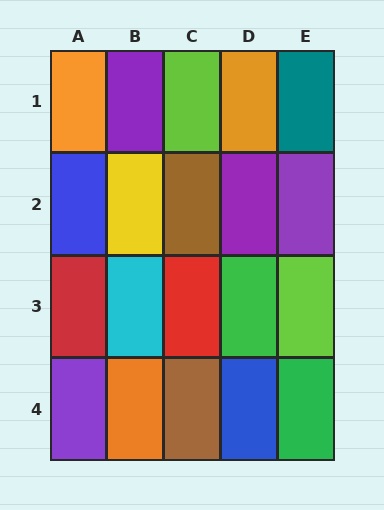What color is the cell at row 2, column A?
Blue.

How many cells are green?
2 cells are green.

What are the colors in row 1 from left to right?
Orange, purple, lime, orange, teal.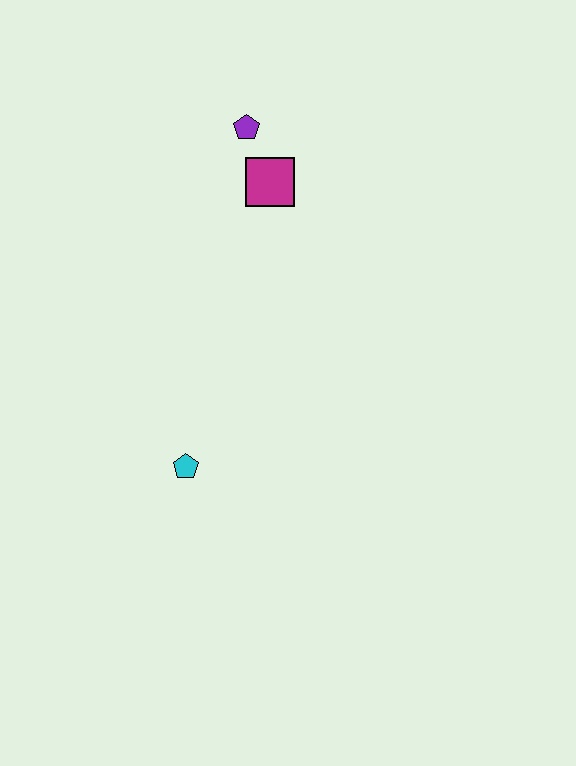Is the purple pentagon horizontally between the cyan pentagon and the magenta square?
Yes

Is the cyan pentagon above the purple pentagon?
No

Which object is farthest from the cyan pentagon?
The purple pentagon is farthest from the cyan pentagon.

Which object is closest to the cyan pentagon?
The magenta square is closest to the cyan pentagon.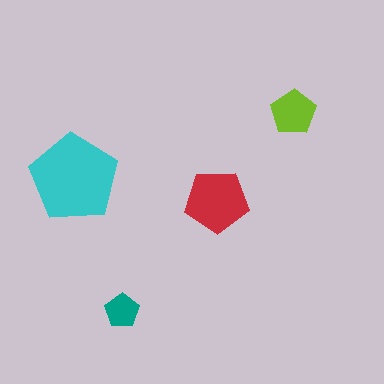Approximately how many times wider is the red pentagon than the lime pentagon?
About 1.5 times wider.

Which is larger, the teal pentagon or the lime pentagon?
The lime one.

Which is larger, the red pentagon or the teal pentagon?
The red one.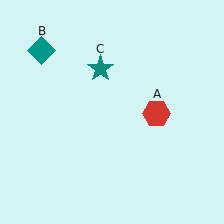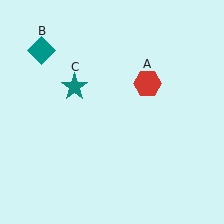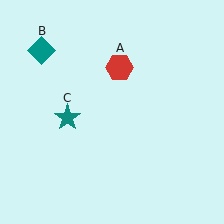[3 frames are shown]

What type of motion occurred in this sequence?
The red hexagon (object A), teal star (object C) rotated counterclockwise around the center of the scene.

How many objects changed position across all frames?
2 objects changed position: red hexagon (object A), teal star (object C).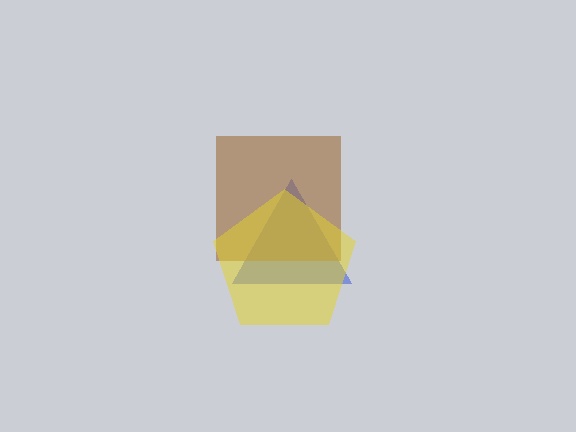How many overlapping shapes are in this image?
There are 3 overlapping shapes in the image.